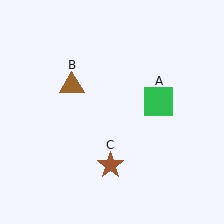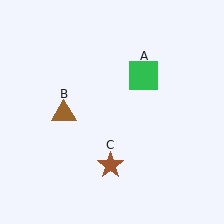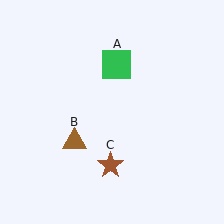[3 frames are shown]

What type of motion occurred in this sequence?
The green square (object A), brown triangle (object B) rotated counterclockwise around the center of the scene.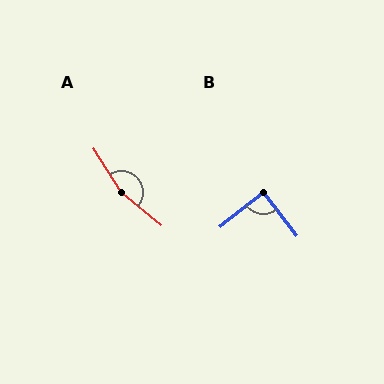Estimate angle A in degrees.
Approximately 162 degrees.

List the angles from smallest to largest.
B (89°), A (162°).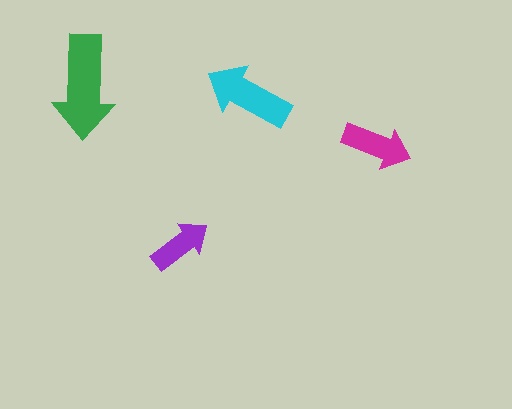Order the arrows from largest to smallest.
the green one, the cyan one, the magenta one, the purple one.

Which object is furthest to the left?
The green arrow is leftmost.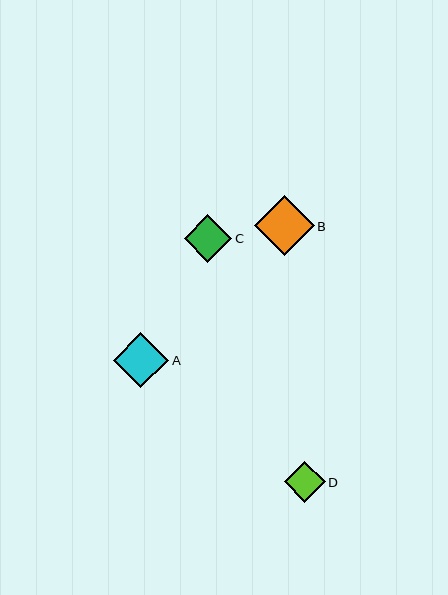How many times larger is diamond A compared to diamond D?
Diamond A is approximately 1.3 times the size of diamond D.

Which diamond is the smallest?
Diamond D is the smallest with a size of approximately 41 pixels.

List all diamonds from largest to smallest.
From largest to smallest: B, A, C, D.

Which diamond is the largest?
Diamond B is the largest with a size of approximately 59 pixels.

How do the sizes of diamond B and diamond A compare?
Diamond B and diamond A are approximately the same size.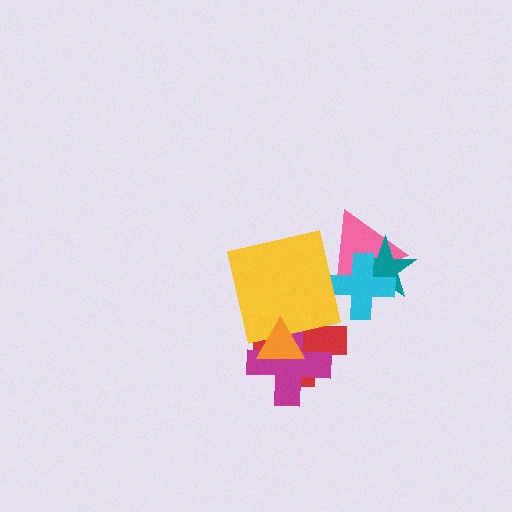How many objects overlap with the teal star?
2 objects overlap with the teal star.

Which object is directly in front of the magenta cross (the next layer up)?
The yellow square is directly in front of the magenta cross.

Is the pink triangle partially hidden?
Yes, it is partially covered by another shape.